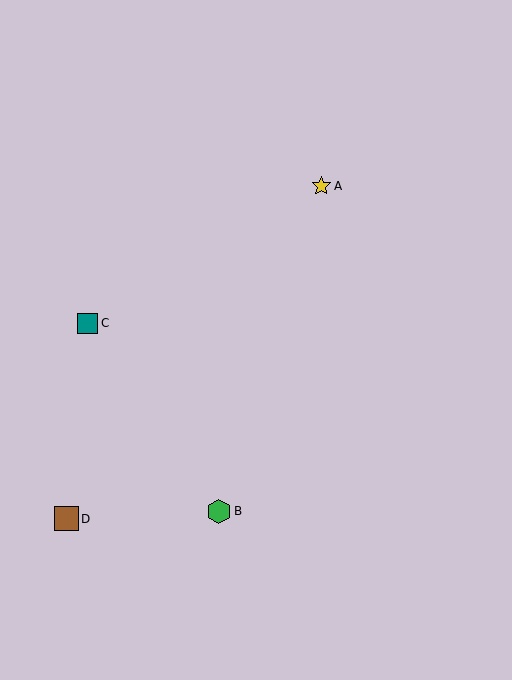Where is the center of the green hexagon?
The center of the green hexagon is at (219, 511).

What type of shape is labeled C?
Shape C is a teal square.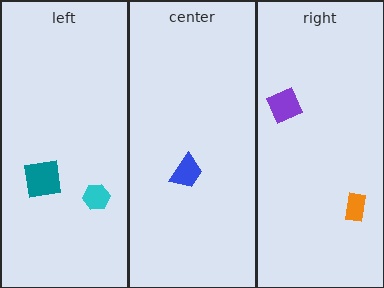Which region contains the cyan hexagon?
The left region.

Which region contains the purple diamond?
The right region.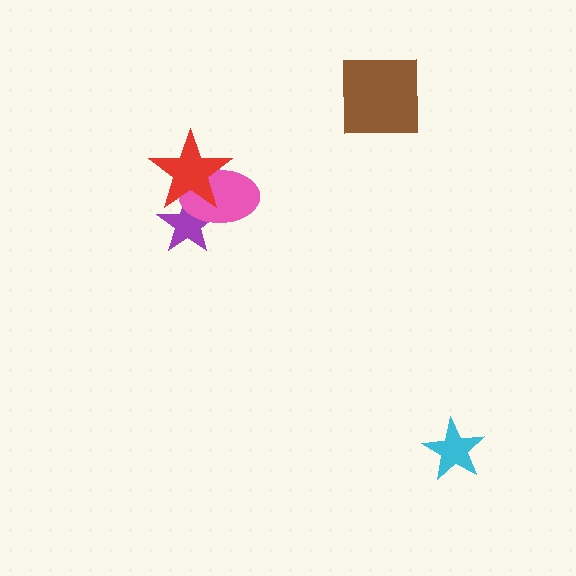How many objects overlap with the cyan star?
0 objects overlap with the cyan star.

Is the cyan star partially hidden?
No, no other shape covers it.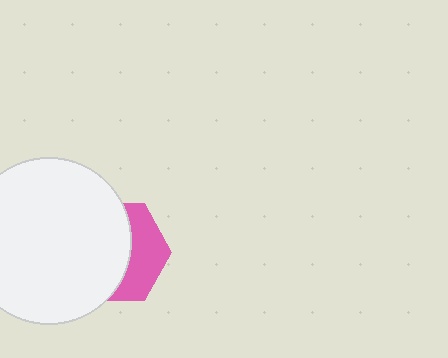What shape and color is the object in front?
The object in front is a white circle.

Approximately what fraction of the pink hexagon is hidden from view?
Roughly 62% of the pink hexagon is hidden behind the white circle.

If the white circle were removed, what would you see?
You would see the complete pink hexagon.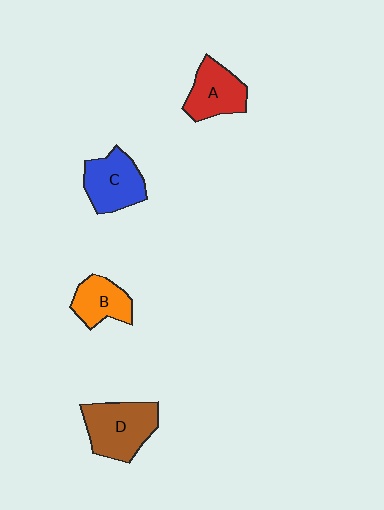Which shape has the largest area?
Shape D (brown).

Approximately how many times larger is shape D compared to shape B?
Approximately 1.5 times.